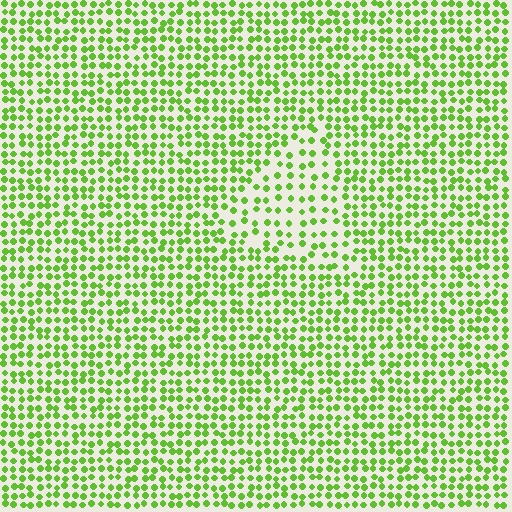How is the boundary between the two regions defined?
The boundary is defined by a change in element density (approximately 1.7x ratio). All elements are the same color, size, and shape.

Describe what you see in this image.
The image contains small lime elements arranged at two different densities. A triangle-shaped region is visible where the elements are less densely packed than the surrounding area.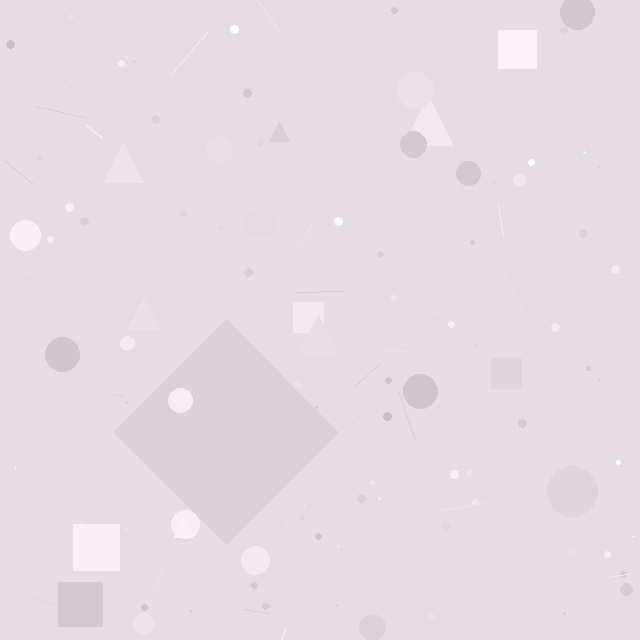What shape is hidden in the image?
A diamond is hidden in the image.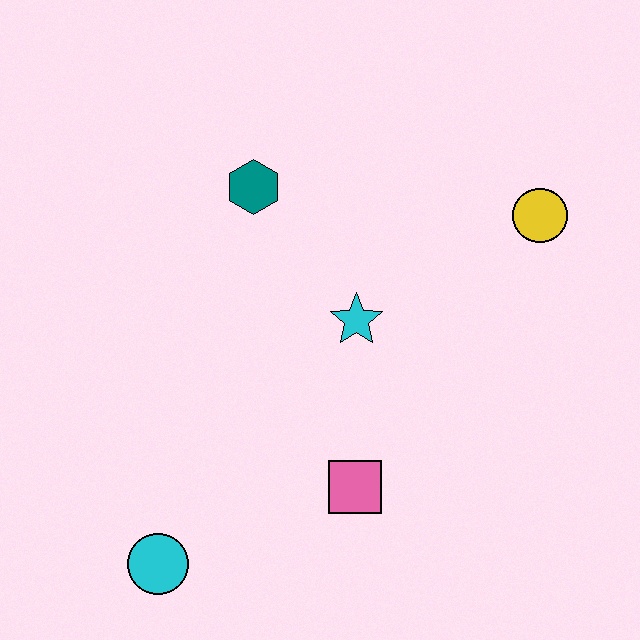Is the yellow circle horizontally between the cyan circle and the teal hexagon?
No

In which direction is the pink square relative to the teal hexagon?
The pink square is below the teal hexagon.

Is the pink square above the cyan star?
No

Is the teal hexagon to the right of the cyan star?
No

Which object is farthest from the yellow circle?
The cyan circle is farthest from the yellow circle.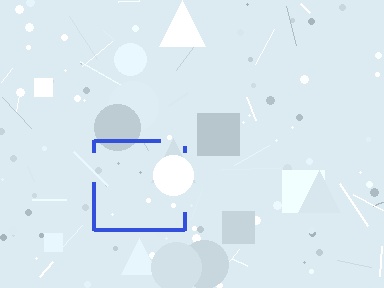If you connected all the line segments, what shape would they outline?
They would outline a square.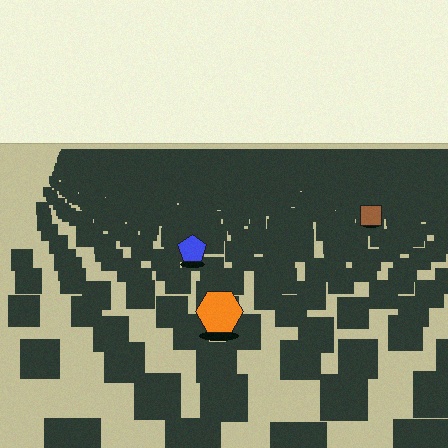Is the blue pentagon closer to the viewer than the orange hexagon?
No. The orange hexagon is closer — you can tell from the texture gradient: the ground texture is coarser near it.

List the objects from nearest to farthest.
From nearest to farthest: the orange hexagon, the blue pentagon, the brown square.